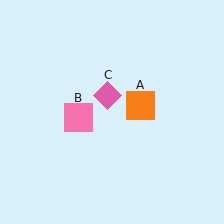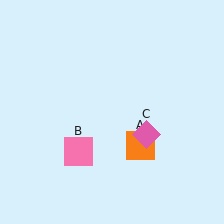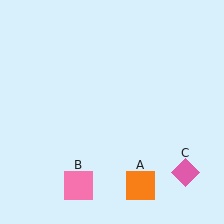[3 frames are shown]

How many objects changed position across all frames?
3 objects changed position: orange square (object A), pink square (object B), pink diamond (object C).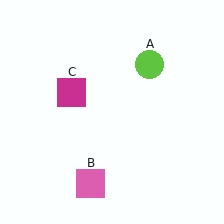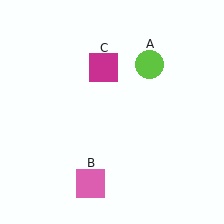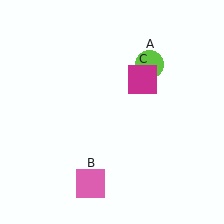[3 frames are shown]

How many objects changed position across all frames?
1 object changed position: magenta square (object C).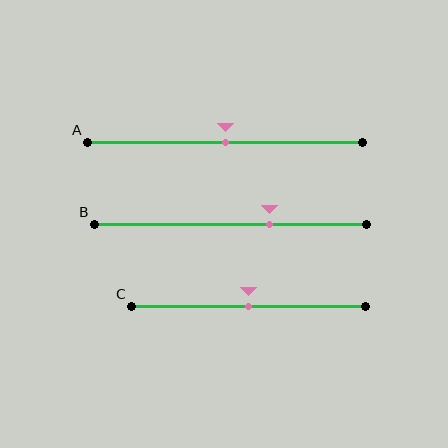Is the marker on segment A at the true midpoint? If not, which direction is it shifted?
Yes, the marker on segment A is at the true midpoint.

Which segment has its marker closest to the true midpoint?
Segment A has its marker closest to the true midpoint.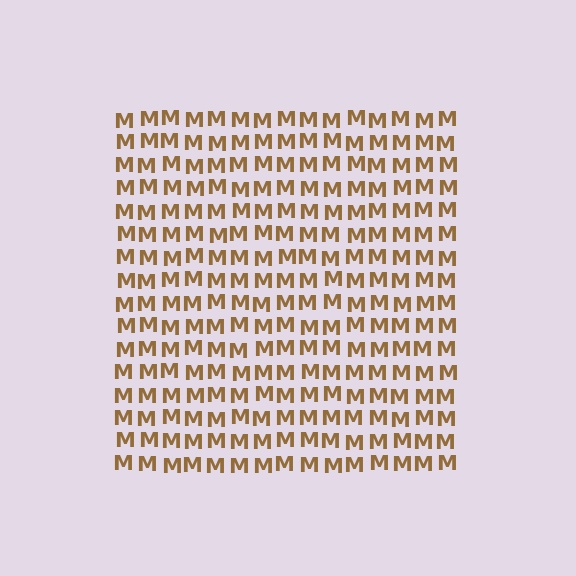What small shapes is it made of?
It is made of small letter M's.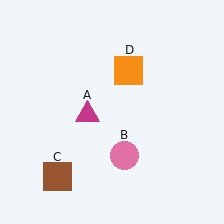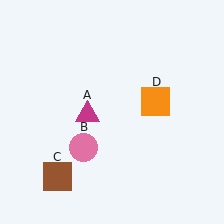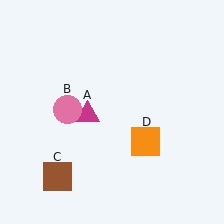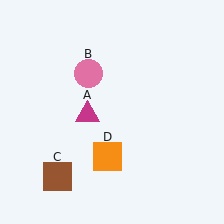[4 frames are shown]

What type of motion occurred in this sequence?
The pink circle (object B), orange square (object D) rotated clockwise around the center of the scene.